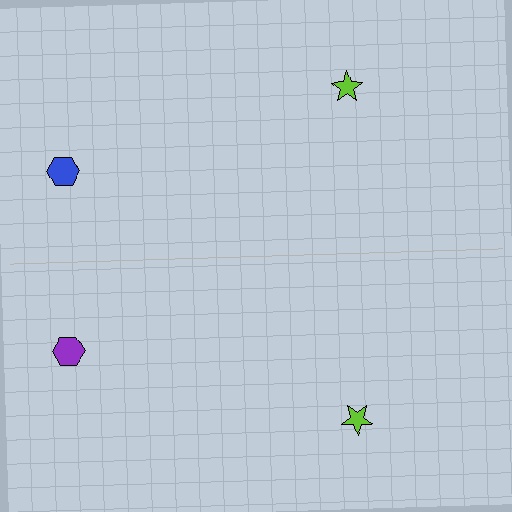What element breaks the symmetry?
The purple hexagon on the bottom side breaks the symmetry — its mirror counterpart is blue.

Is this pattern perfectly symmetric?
No, the pattern is not perfectly symmetric. The purple hexagon on the bottom side breaks the symmetry — its mirror counterpart is blue.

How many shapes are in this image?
There are 4 shapes in this image.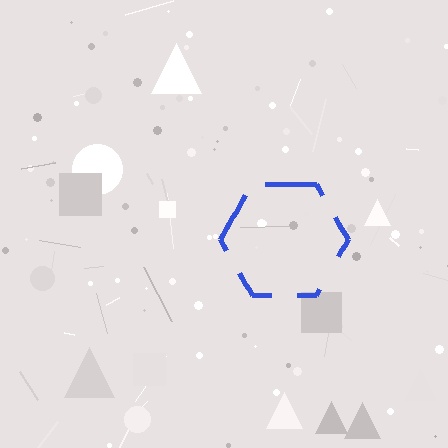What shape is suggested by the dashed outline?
The dashed outline suggests a hexagon.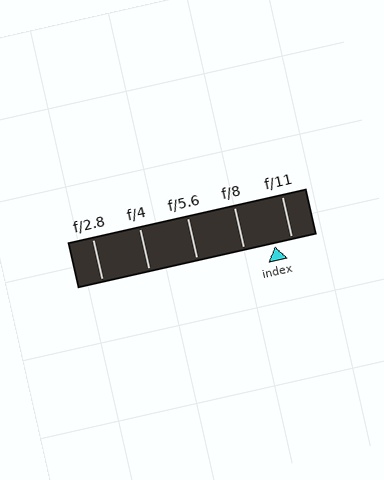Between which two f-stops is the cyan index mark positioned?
The index mark is between f/8 and f/11.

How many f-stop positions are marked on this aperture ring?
There are 5 f-stop positions marked.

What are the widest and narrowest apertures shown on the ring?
The widest aperture shown is f/2.8 and the narrowest is f/11.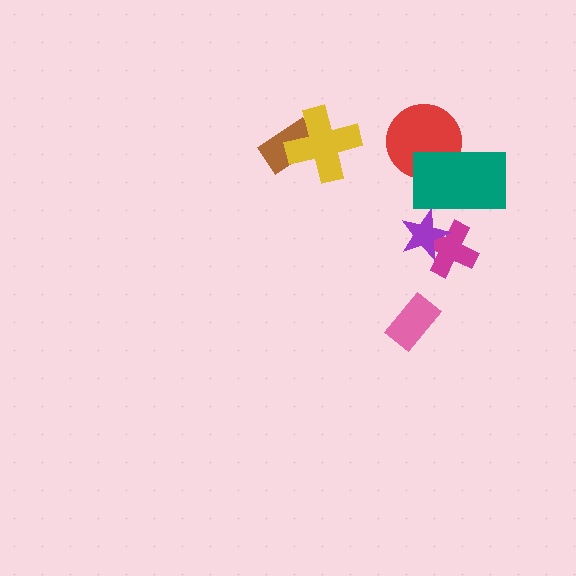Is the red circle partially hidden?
Yes, it is partially covered by another shape.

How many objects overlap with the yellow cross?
1 object overlaps with the yellow cross.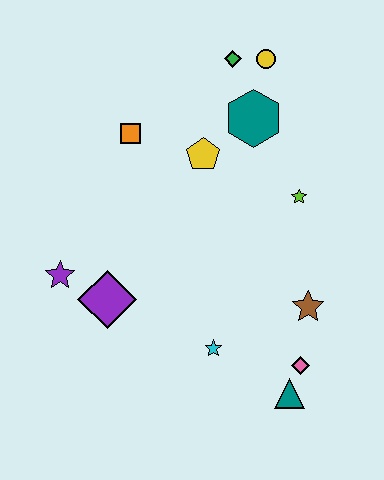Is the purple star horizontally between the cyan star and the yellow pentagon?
No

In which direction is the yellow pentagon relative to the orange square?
The yellow pentagon is to the right of the orange square.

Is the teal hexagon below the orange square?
No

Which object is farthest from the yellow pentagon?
The teal triangle is farthest from the yellow pentagon.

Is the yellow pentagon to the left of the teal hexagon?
Yes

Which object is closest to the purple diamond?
The purple star is closest to the purple diamond.